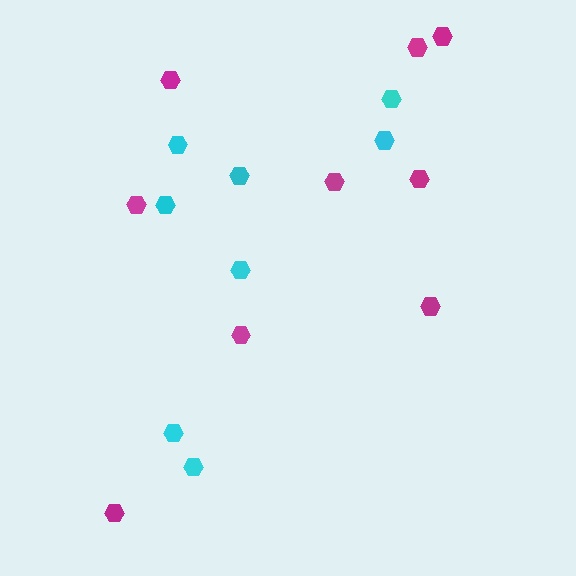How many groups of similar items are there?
There are 2 groups: one group of cyan hexagons (8) and one group of magenta hexagons (9).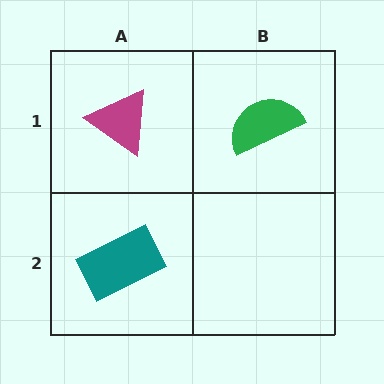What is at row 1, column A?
A magenta triangle.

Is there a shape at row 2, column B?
No, that cell is empty.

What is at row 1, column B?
A green semicircle.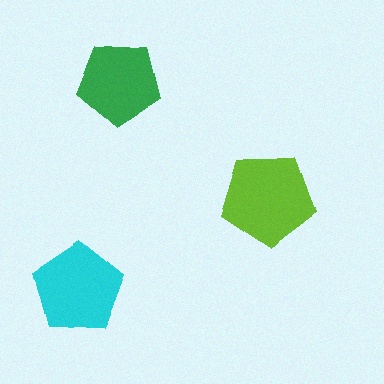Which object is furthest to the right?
The lime pentagon is rightmost.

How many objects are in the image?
There are 3 objects in the image.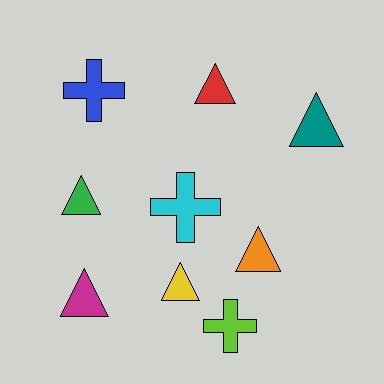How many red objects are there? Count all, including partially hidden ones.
There is 1 red object.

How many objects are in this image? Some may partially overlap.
There are 9 objects.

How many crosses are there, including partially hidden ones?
There are 3 crosses.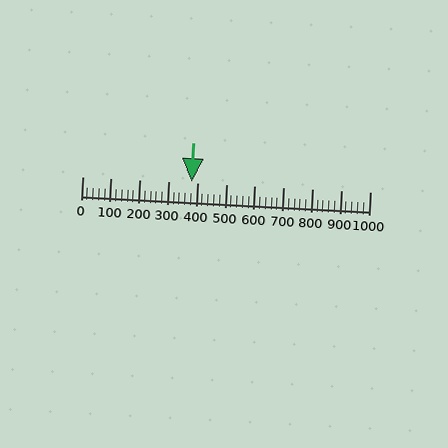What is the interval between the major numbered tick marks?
The major tick marks are spaced 100 units apart.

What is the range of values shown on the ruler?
The ruler shows values from 0 to 1000.